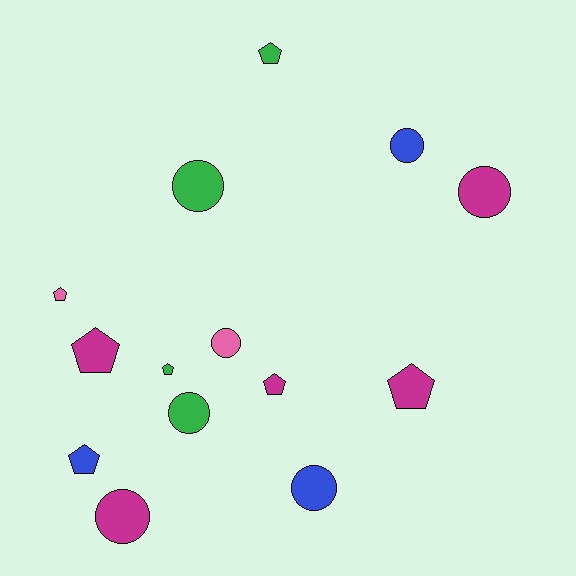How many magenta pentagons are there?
There are 3 magenta pentagons.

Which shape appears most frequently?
Circle, with 7 objects.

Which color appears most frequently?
Magenta, with 5 objects.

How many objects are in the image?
There are 14 objects.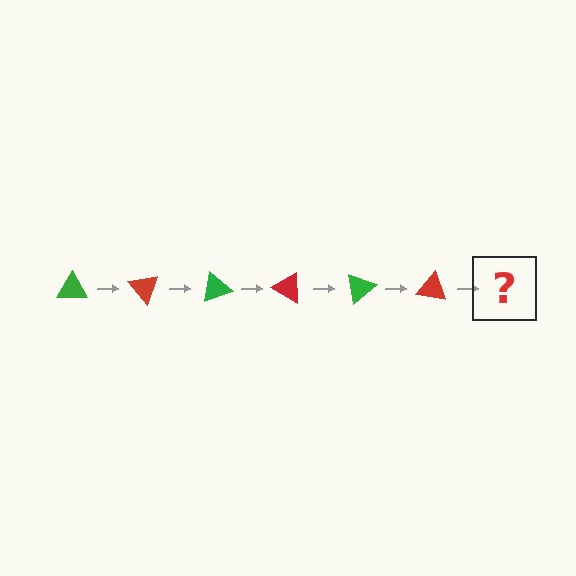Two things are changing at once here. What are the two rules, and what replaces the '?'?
The two rules are that it rotates 50 degrees each step and the color cycles through green and red. The '?' should be a green triangle, rotated 300 degrees from the start.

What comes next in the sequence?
The next element should be a green triangle, rotated 300 degrees from the start.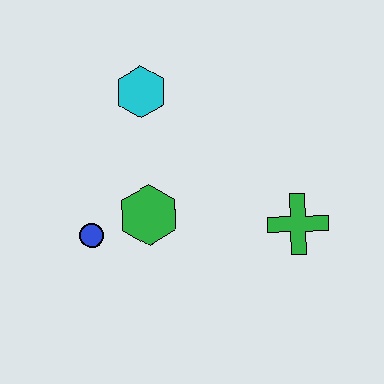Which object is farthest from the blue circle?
The green cross is farthest from the blue circle.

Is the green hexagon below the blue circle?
No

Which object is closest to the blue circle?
The green hexagon is closest to the blue circle.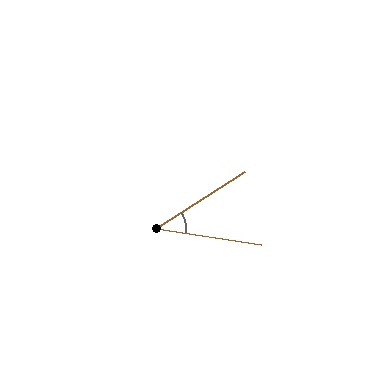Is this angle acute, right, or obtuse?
It is acute.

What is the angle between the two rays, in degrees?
Approximately 41 degrees.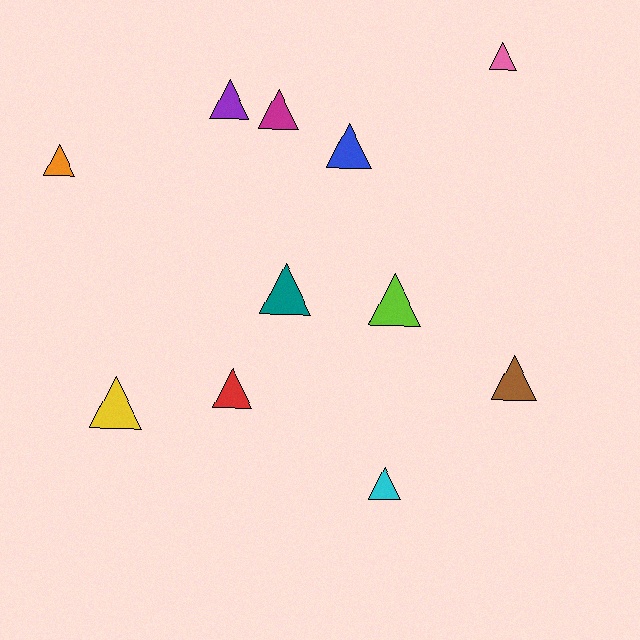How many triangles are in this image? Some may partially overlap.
There are 11 triangles.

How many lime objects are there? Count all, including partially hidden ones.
There is 1 lime object.